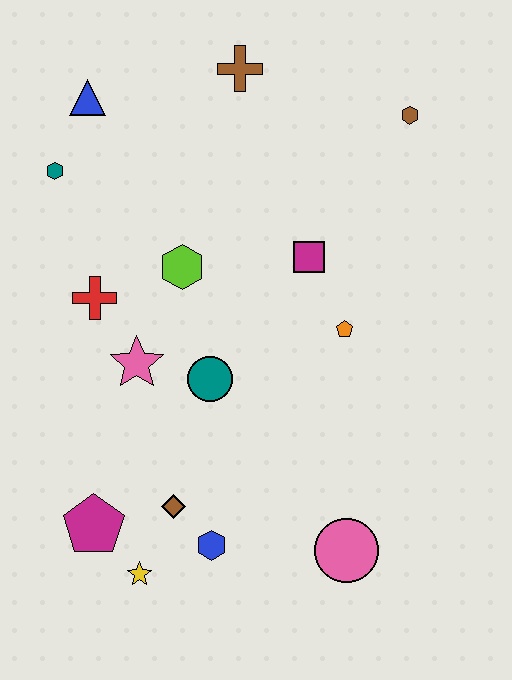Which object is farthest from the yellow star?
The brown hexagon is farthest from the yellow star.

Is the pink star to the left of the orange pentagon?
Yes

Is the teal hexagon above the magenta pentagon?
Yes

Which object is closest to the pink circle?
The blue hexagon is closest to the pink circle.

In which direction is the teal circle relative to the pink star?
The teal circle is to the right of the pink star.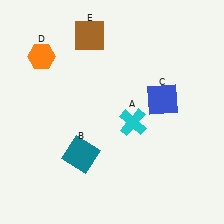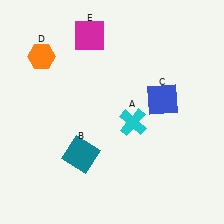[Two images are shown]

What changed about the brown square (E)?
In Image 1, E is brown. In Image 2, it changed to magenta.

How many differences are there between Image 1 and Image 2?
There is 1 difference between the two images.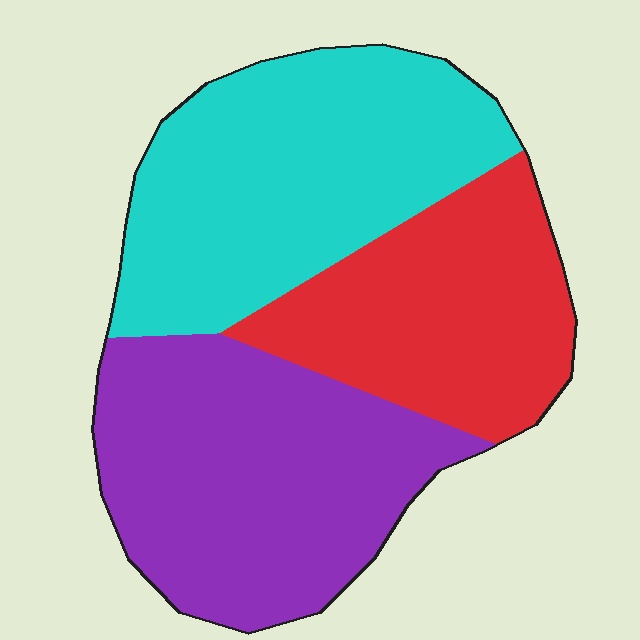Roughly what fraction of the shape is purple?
Purple takes up between a third and a half of the shape.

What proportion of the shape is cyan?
Cyan takes up between a quarter and a half of the shape.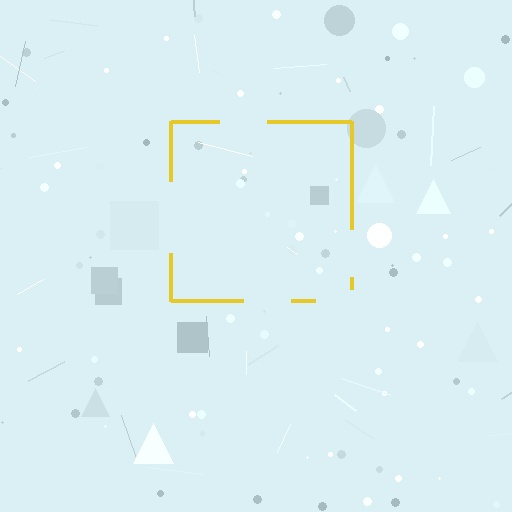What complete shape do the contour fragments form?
The contour fragments form a square.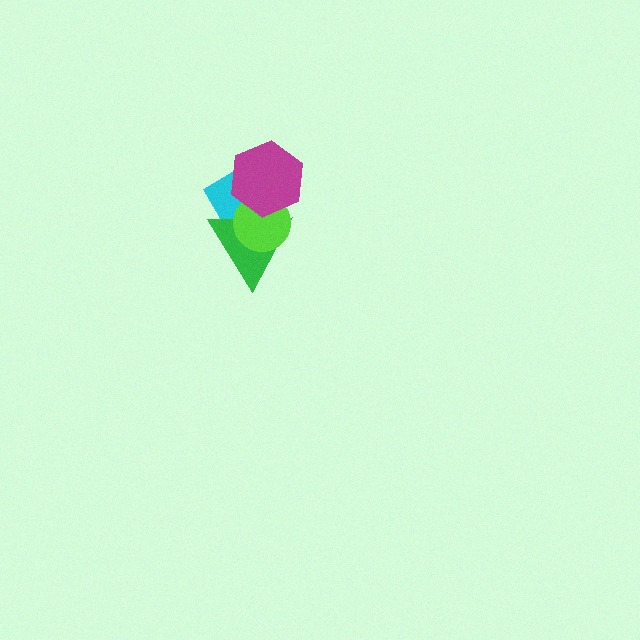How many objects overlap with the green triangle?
3 objects overlap with the green triangle.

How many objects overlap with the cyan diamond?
3 objects overlap with the cyan diamond.